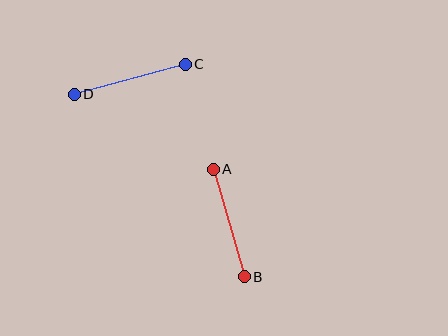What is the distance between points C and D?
The distance is approximately 115 pixels.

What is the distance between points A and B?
The distance is approximately 112 pixels.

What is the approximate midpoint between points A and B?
The midpoint is at approximately (229, 223) pixels.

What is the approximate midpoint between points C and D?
The midpoint is at approximately (130, 79) pixels.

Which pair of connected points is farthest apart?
Points C and D are farthest apart.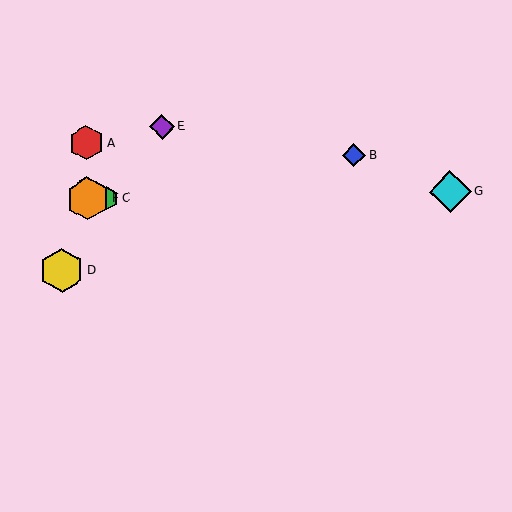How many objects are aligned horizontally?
3 objects (C, F, G) are aligned horizontally.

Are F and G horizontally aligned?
Yes, both are at y≈199.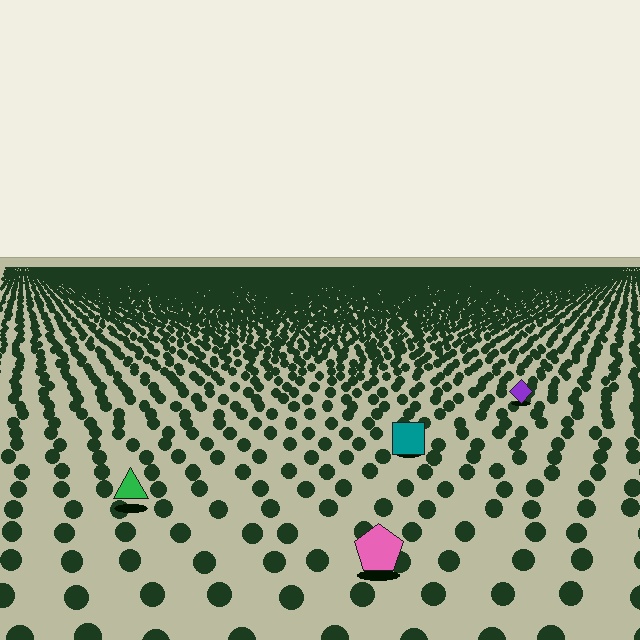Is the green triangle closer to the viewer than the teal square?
Yes. The green triangle is closer — you can tell from the texture gradient: the ground texture is coarser near it.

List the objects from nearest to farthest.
From nearest to farthest: the pink pentagon, the green triangle, the teal square, the purple diamond.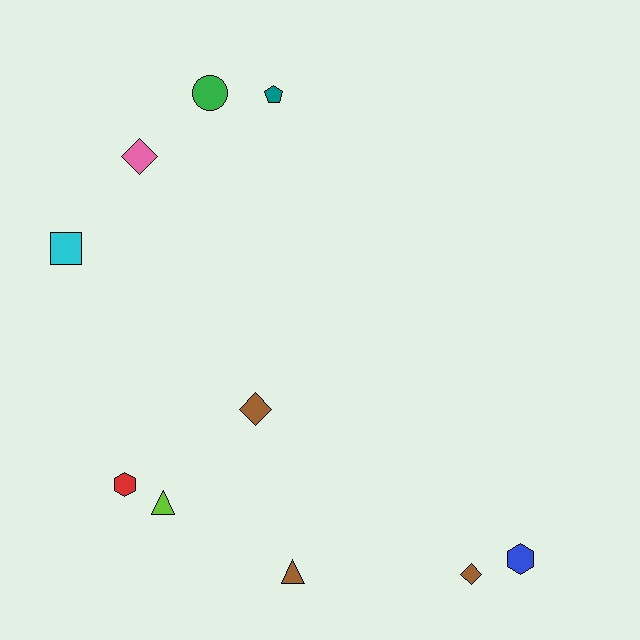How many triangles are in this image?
There are 2 triangles.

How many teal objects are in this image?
There is 1 teal object.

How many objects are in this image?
There are 10 objects.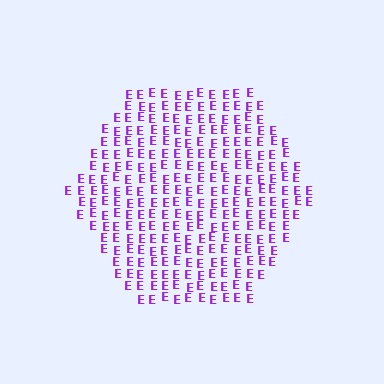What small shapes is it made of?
It is made of small letter E's.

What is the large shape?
The large shape is a hexagon.